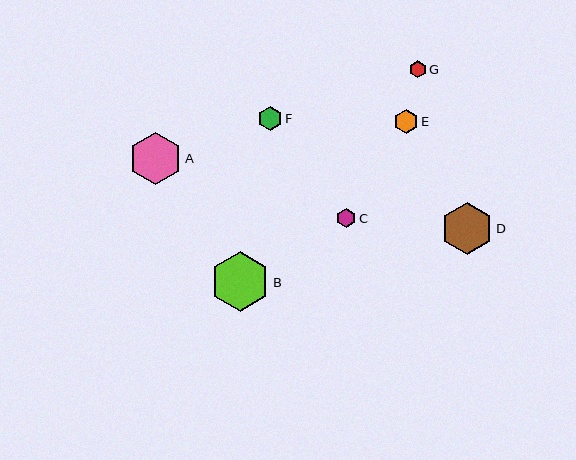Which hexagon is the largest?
Hexagon B is the largest with a size of approximately 59 pixels.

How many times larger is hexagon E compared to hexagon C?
Hexagon E is approximately 1.3 times the size of hexagon C.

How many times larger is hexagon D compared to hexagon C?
Hexagon D is approximately 2.7 times the size of hexagon C.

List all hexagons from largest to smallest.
From largest to smallest: B, A, D, E, F, C, G.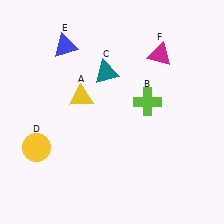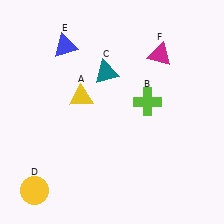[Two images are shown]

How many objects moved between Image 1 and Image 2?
1 object moved between the two images.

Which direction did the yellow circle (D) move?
The yellow circle (D) moved down.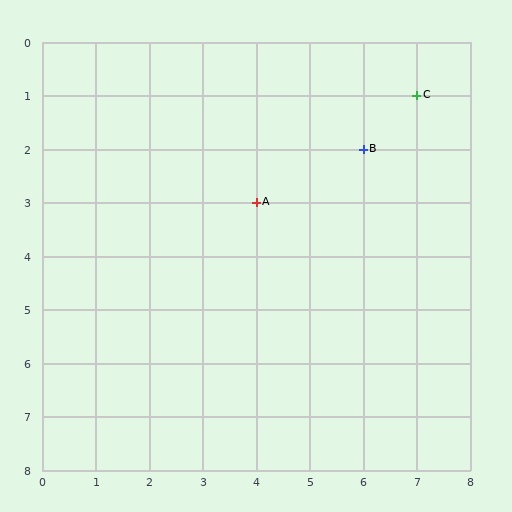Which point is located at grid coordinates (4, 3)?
Point A is at (4, 3).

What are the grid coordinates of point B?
Point B is at grid coordinates (6, 2).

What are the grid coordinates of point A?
Point A is at grid coordinates (4, 3).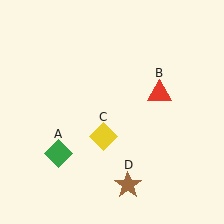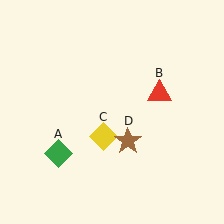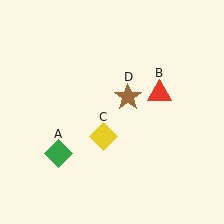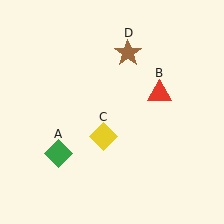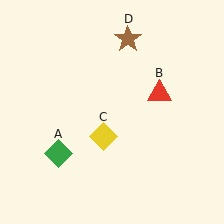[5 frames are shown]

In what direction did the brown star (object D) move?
The brown star (object D) moved up.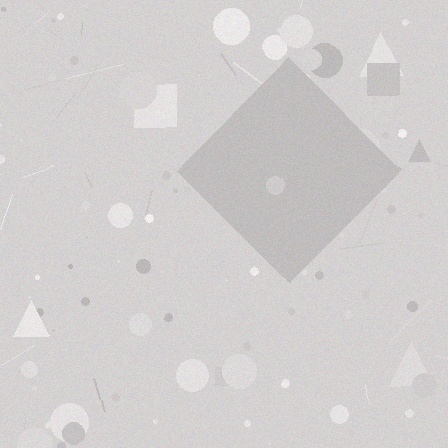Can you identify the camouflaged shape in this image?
The camouflaged shape is a diamond.